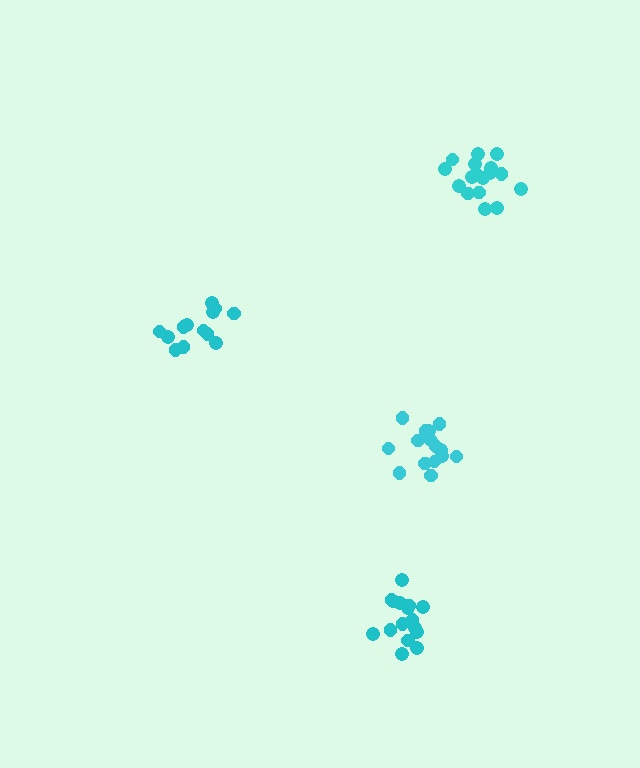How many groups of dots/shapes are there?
There are 4 groups.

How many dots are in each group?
Group 1: 15 dots, Group 2: 16 dots, Group 3: 17 dots, Group 4: 13 dots (61 total).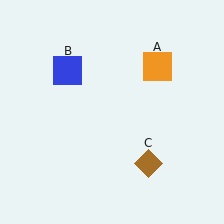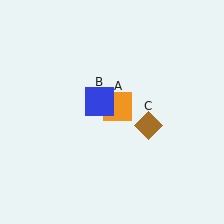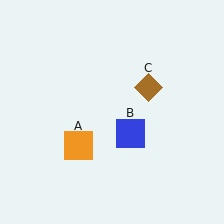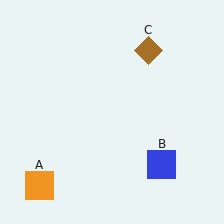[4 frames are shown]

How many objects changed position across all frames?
3 objects changed position: orange square (object A), blue square (object B), brown diamond (object C).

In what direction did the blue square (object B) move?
The blue square (object B) moved down and to the right.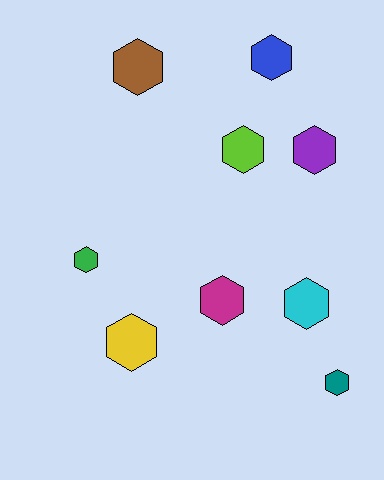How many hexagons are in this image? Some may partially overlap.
There are 9 hexagons.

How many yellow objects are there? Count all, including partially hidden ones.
There is 1 yellow object.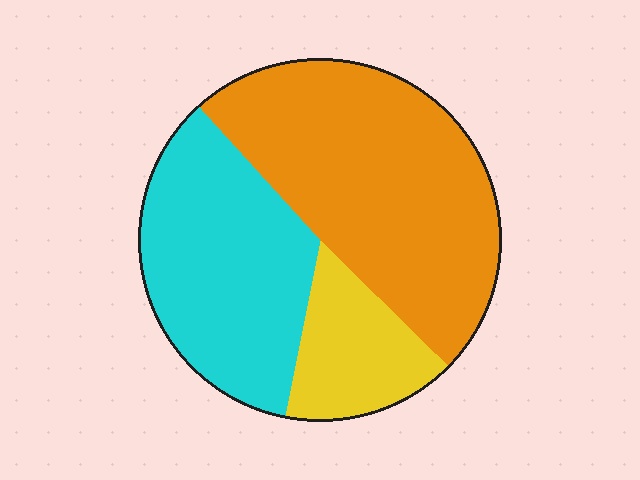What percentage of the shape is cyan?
Cyan takes up about one third (1/3) of the shape.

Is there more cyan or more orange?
Orange.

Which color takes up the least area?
Yellow, at roughly 15%.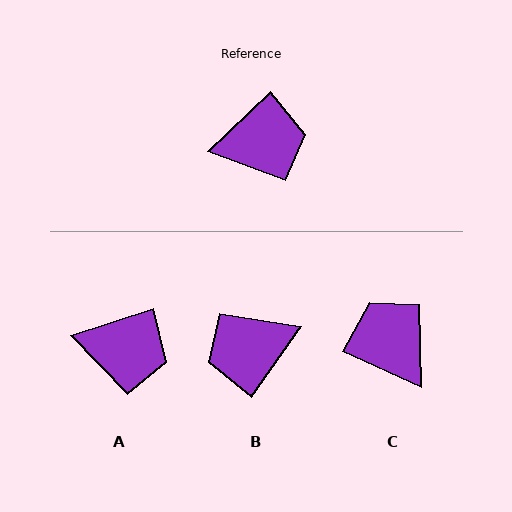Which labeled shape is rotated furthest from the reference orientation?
B, about 168 degrees away.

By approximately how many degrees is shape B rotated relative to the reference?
Approximately 168 degrees clockwise.